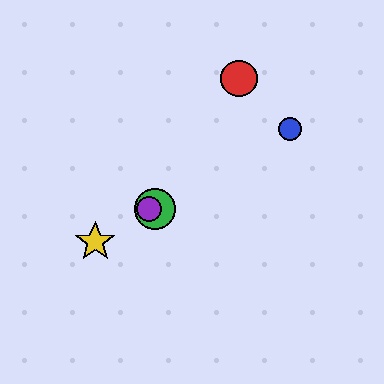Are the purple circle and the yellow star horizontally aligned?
No, the purple circle is at y≈209 and the yellow star is at y≈242.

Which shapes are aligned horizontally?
The green circle, the purple circle are aligned horizontally.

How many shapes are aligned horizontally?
2 shapes (the green circle, the purple circle) are aligned horizontally.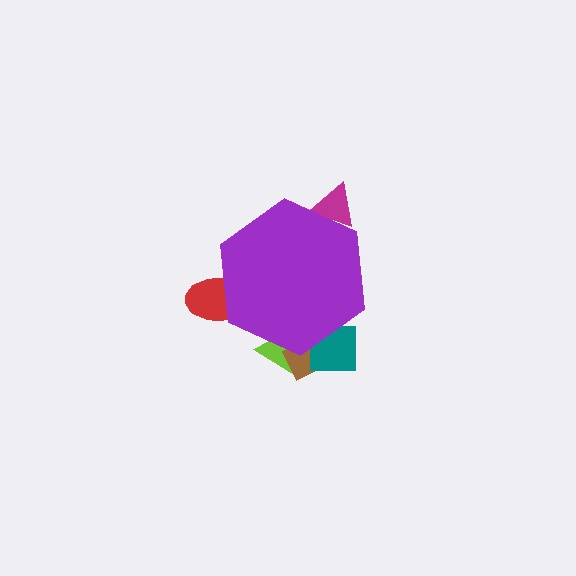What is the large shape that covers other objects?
A purple hexagon.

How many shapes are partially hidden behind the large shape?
6 shapes are partially hidden.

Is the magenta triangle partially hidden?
Yes, the magenta triangle is partially hidden behind the purple hexagon.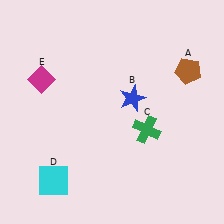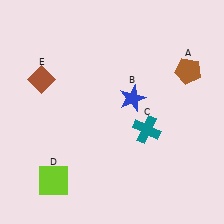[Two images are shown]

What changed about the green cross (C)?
In Image 1, C is green. In Image 2, it changed to teal.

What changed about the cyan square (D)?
In Image 1, D is cyan. In Image 2, it changed to lime.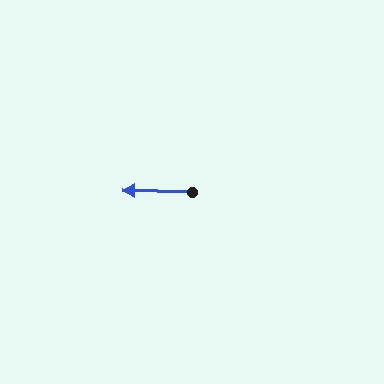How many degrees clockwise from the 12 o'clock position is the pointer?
Approximately 271 degrees.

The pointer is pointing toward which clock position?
Roughly 9 o'clock.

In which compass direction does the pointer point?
West.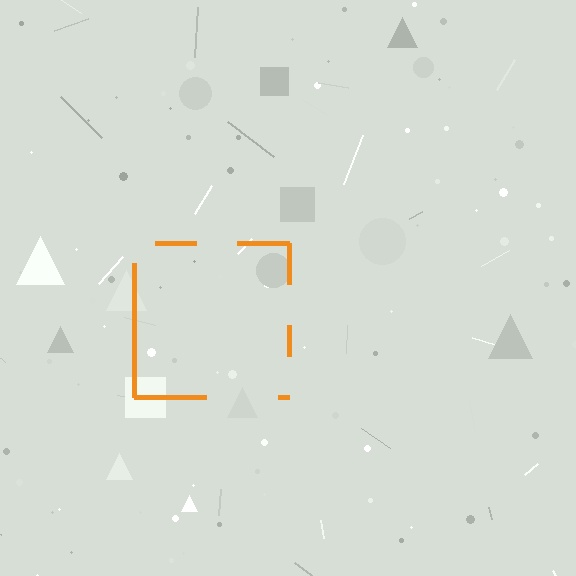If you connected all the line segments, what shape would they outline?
They would outline a square.